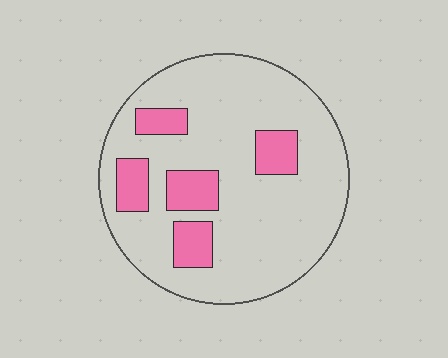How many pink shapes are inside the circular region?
5.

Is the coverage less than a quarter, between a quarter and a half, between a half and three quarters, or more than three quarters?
Less than a quarter.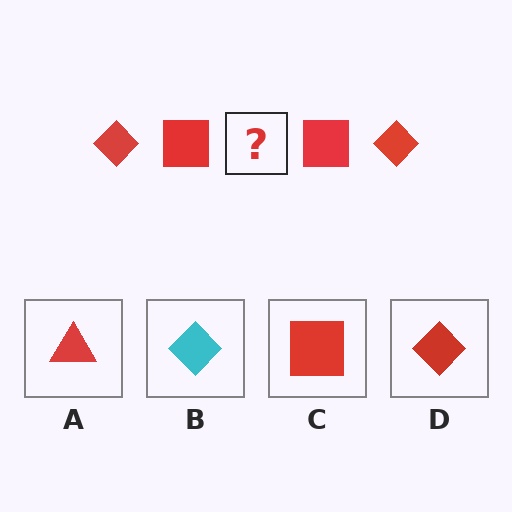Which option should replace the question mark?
Option D.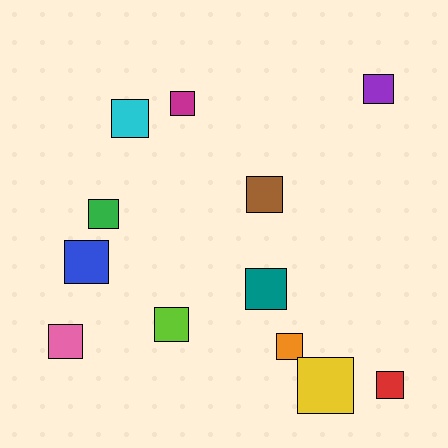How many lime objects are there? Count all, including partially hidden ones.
There is 1 lime object.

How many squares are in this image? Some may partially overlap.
There are 12 squares.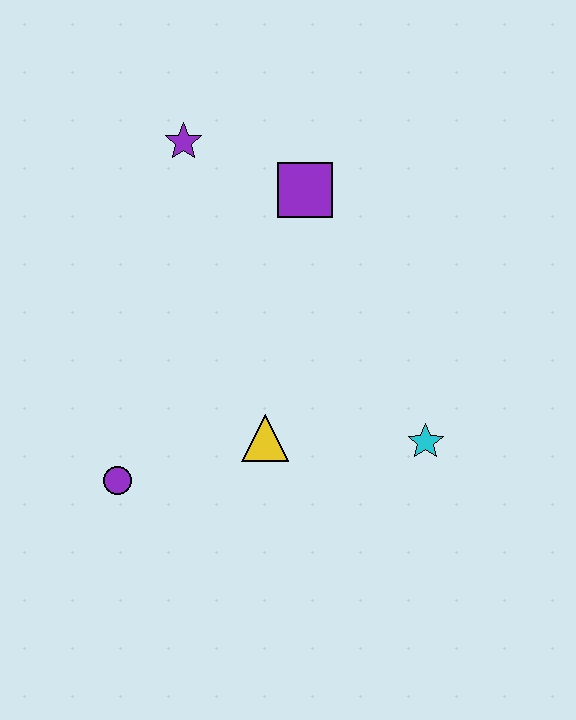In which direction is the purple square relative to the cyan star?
The purple square is above the cyan star.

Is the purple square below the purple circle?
No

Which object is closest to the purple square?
The purple star is closest to the purple square.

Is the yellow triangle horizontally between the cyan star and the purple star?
Yes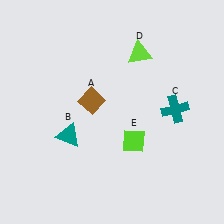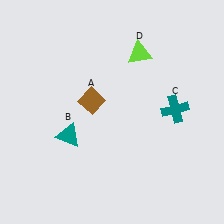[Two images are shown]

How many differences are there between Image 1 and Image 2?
There is 1 difference between the two images.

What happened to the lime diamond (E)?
The lime diamond (E) was removed in Image 2. It was in the bottom-right area of Image 1.